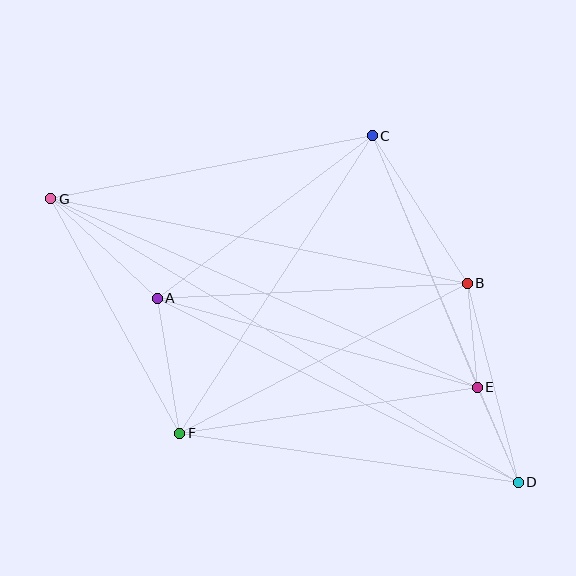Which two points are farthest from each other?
Points D and G are farthest from each other.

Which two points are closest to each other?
Points D and E are closest to each other.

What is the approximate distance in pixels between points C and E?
The distance between C and E is approximately 273 pixels.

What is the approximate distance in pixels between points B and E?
The distance between B and E is approximately 104 pixels.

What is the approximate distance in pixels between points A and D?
The distance between A and D is approximately 405 pixels.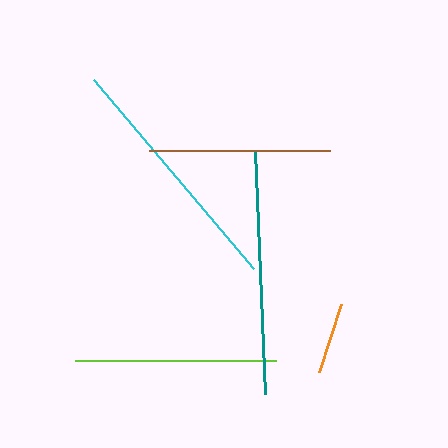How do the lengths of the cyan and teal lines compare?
The cyan and teal lines are approximately the same length.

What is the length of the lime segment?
The lime segment is approximately 201 pixels long.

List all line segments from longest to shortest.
From longest to shortest: cyan, teal, lime, brown, orange.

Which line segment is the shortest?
The orange line is the shortest at approximately 72 pixels.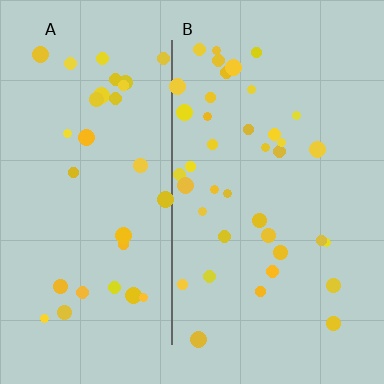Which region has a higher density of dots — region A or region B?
B (the right).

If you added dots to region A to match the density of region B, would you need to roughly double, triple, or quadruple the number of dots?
Approximately double.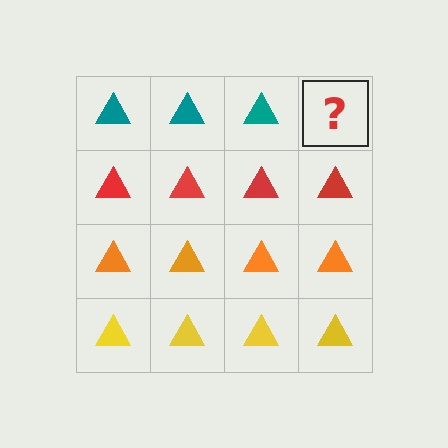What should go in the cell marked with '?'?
The missing cell should contain a teal triangle.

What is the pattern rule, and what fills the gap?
The rule is that each row has a consistent color. The gap should be filled with a teal triangle.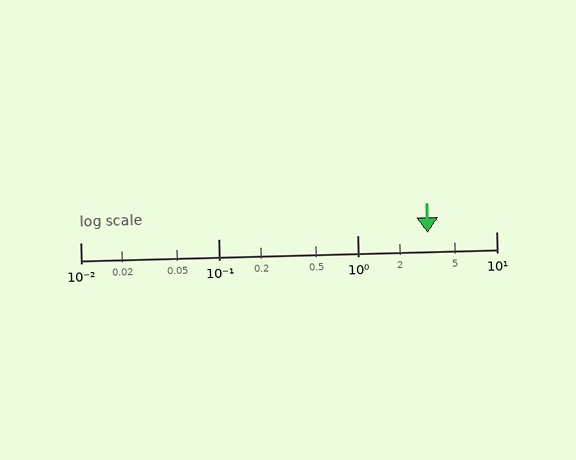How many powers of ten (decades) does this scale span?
The scale spans 3 decades, from 0.01 to 10.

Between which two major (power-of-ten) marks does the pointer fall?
The pointer is between 1 and 10.